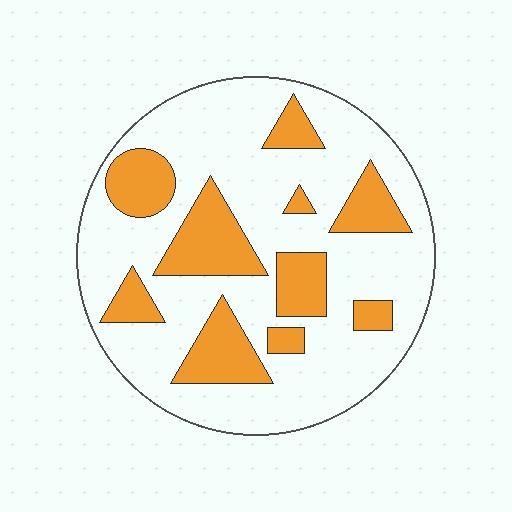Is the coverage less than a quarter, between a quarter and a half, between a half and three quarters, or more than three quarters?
Between a quarter and a half.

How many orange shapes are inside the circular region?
10.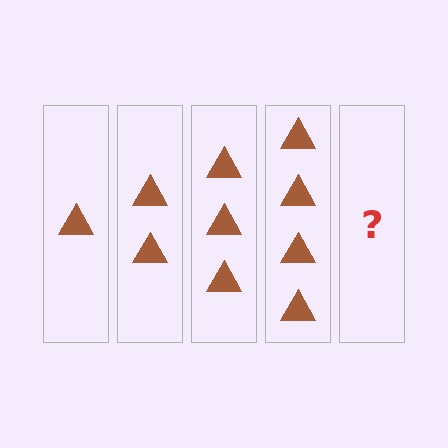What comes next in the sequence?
The next element should be 5 triangles.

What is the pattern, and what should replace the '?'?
The pattern is that each step adds one more triangle. The '?' should be 5 triangles.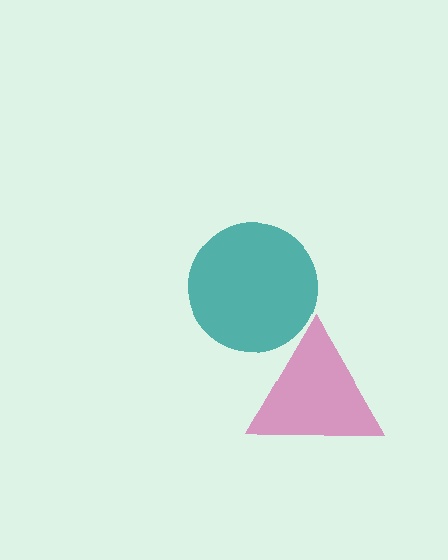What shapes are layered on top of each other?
The layered shapes are: a teal circle, a magenta triangle.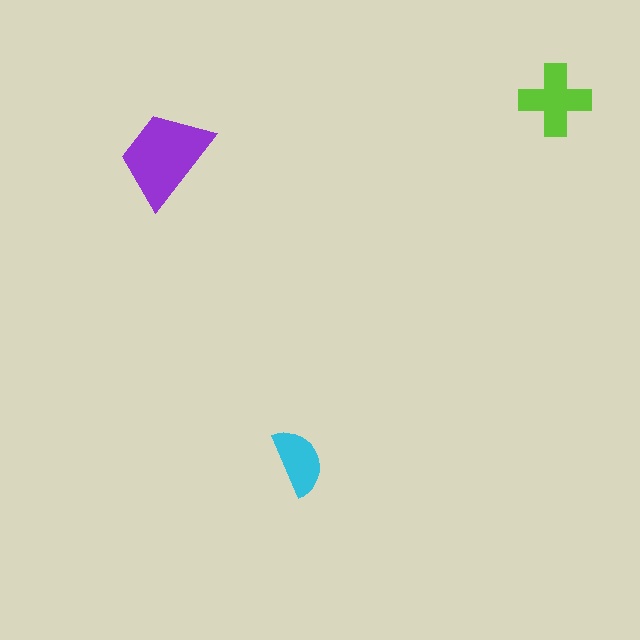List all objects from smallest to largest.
The cyan semicircle, the lime cross, the purple trapezoid.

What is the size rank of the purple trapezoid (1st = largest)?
1st.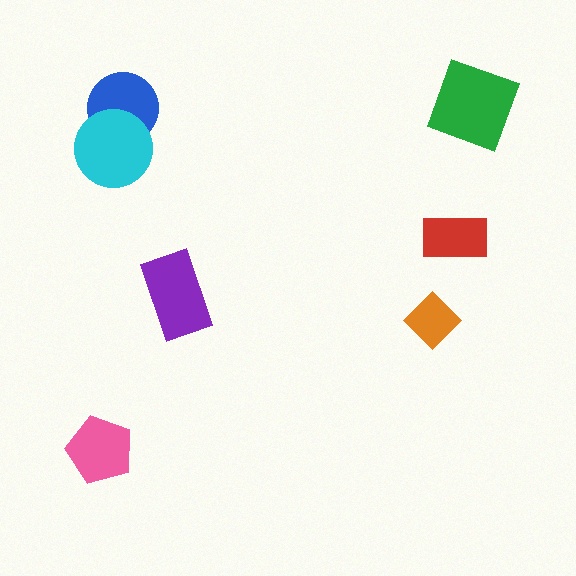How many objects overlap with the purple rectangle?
0 objects overlap with the purple rectangle.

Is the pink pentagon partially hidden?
No, no other shape covers it.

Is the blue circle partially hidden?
Yes, it is partially covered by another shape.